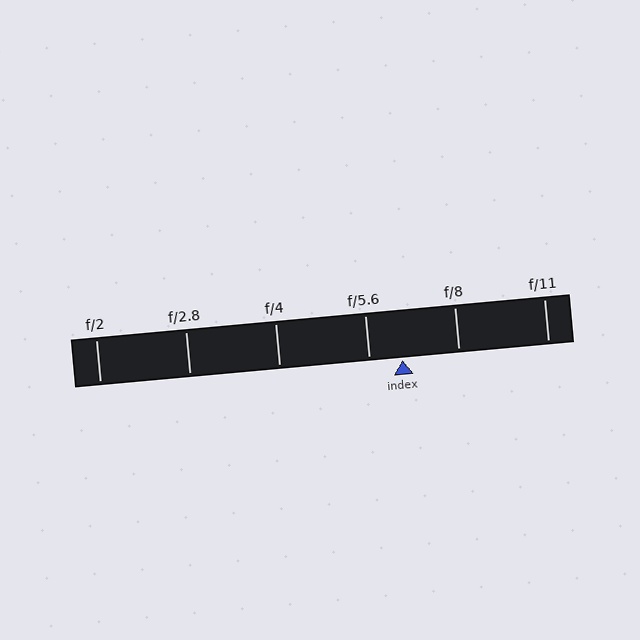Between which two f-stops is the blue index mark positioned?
The index mark is between f/5.6 and f/8.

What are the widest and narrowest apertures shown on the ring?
The widest aperture shown is f/2 and the narrowest is f/11.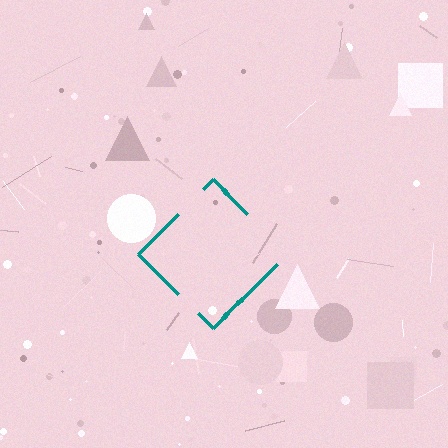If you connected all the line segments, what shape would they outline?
They would outline a diamond.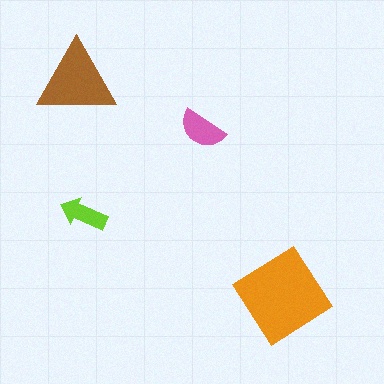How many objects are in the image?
There are 4 objects in the image.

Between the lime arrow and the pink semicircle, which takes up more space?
The pink semicircle.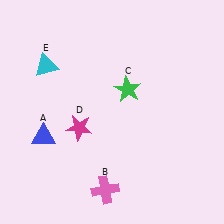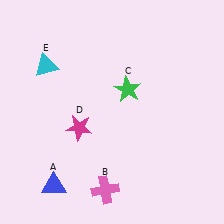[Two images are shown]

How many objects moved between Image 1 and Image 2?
1 object moved between the two images.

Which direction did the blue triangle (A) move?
The blue triangle (A) moved down.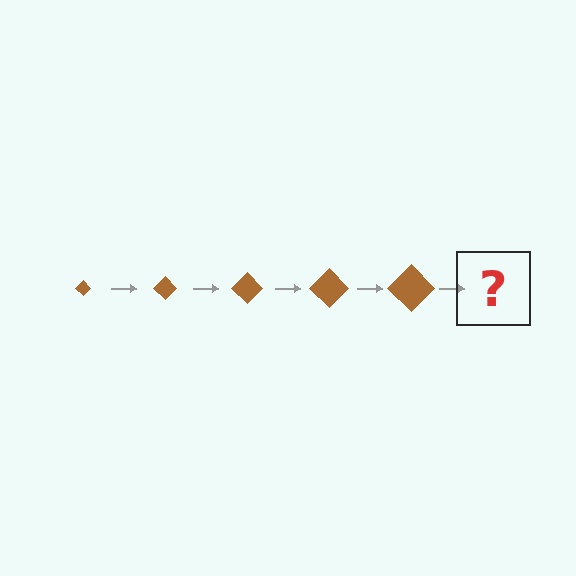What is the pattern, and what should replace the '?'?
The pattern is that the diamond gets progressively larger each step. The '?' should be a brown diamond, larger than the previous one.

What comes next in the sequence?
The next element should be a brown diamond, larger than the previous one.